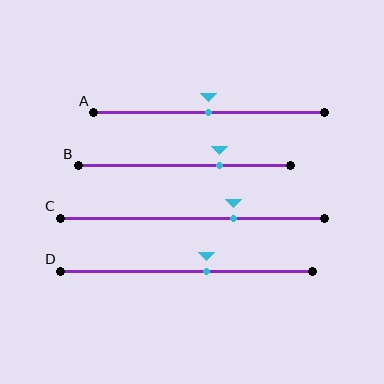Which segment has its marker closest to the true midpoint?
Segment A has its marker closest to the true midpoint.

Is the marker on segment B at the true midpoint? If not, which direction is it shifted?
No, the marker on segment B is shifted to the right by about 17% of the segment length.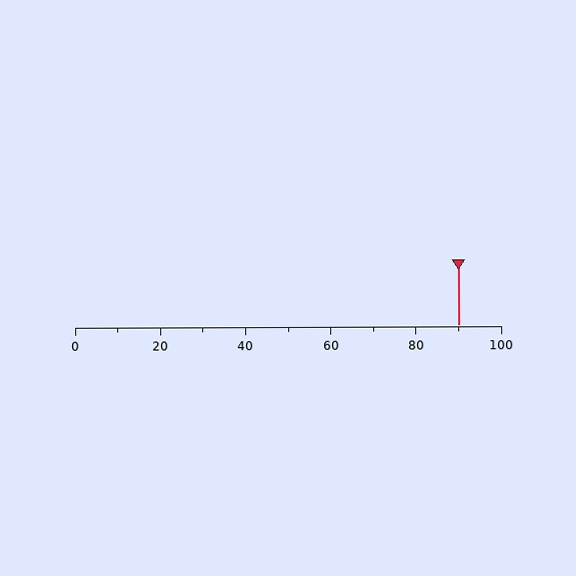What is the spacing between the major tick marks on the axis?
The major ticks are spaced 20 apart.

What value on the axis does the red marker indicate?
The marker indicates approximately 90.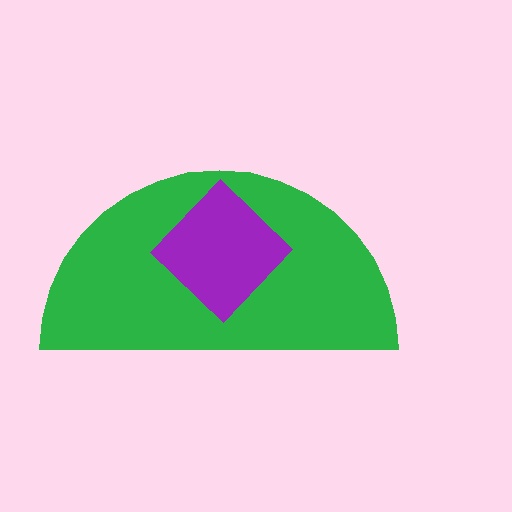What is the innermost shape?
The purple diamond.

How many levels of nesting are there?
2.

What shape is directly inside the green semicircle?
The purple diamond.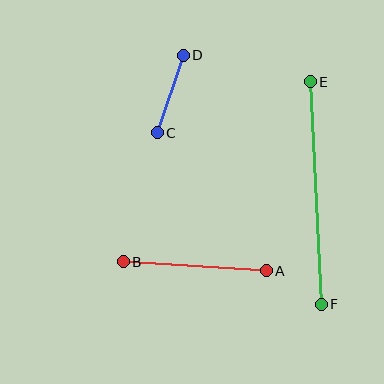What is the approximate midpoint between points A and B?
The midpoint is at approximately (195, 266) pixels.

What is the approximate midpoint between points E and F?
The midpoint is at approximately (316, 193) pixels.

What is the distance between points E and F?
The distance is approximately 223 pixels.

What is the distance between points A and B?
The distance is approximately 143 pixels.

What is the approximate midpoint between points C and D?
The midpoint is at approximately (170, 94) pixels.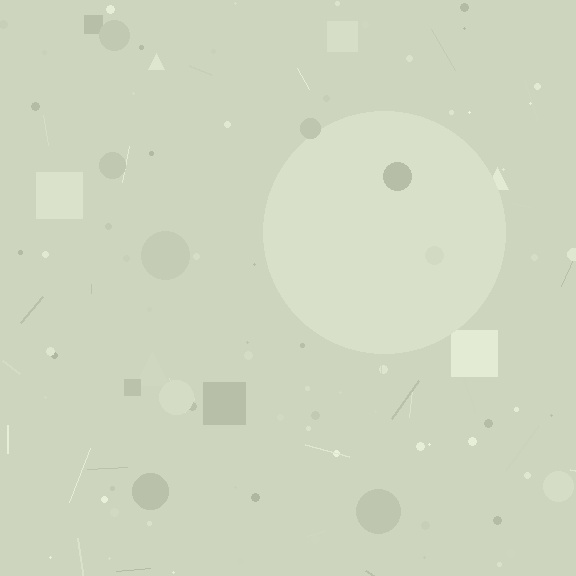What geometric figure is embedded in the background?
A circle is embedded in the background.